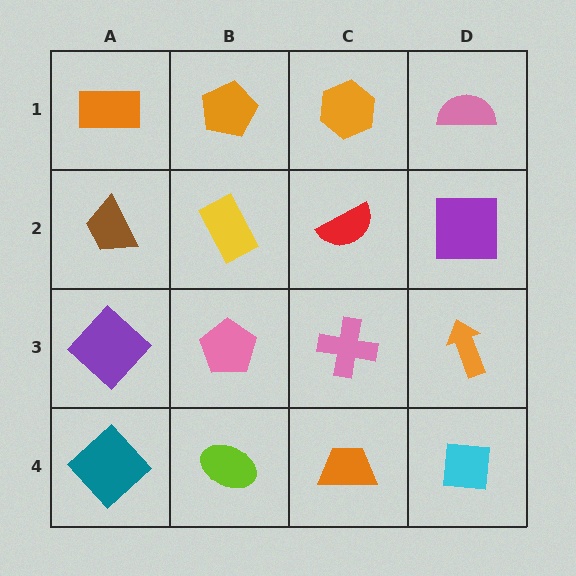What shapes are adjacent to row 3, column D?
A purple square (row 2, column D), a cyan square (row 4, column D), a pink cross (row 3, column C).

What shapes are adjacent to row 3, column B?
A yellow rectangle (row 2, column B), a lime ellipse (row 4, column B), a purple diamond (row 3, column A), a pink cross (row 3, column C).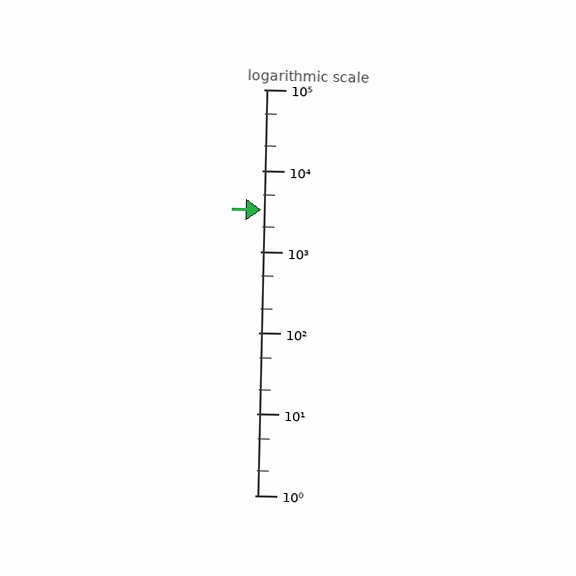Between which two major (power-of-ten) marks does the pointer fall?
The pointer is between 1000 and 10000.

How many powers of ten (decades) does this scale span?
The scale spans 5 decades, from 1 to 100000.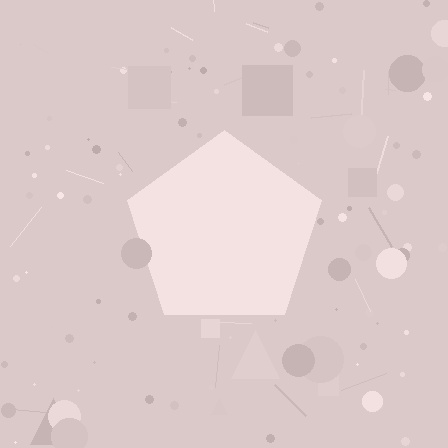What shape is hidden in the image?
A pentagon is hidden in the image.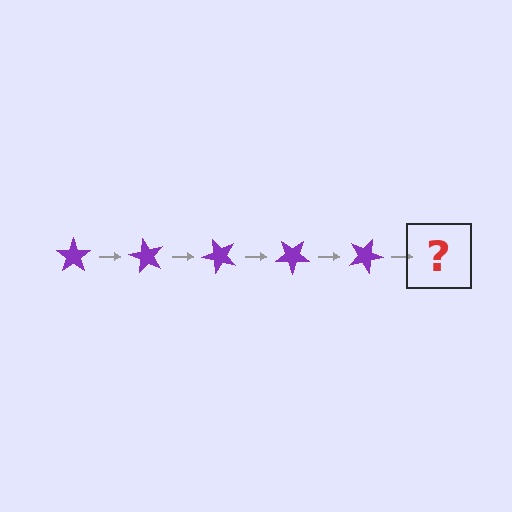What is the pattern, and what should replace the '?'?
The pattern is that the star rotates 60 degrees each step. The '?' should be a purple star rotated 300 degrees.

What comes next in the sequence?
The next element should be a purple star rotated 300 degrees.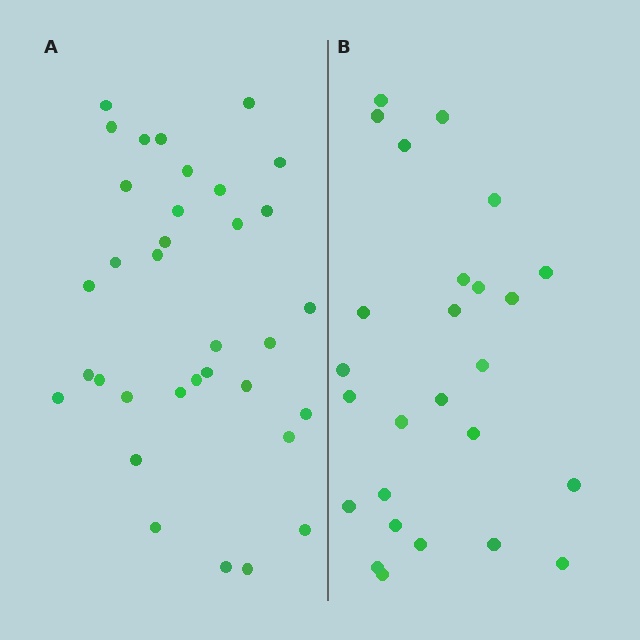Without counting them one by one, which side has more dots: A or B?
Region A (the left region) has more dots.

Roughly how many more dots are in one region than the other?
Region A has roughly 8 or so more dots than region B.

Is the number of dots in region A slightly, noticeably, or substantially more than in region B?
Region A has noticeably more, but not dramatically so. The ratio is roughly 1.3 to 1.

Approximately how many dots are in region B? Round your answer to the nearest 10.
About 30 dots. (The exact count is 26, which rounds to 30.)